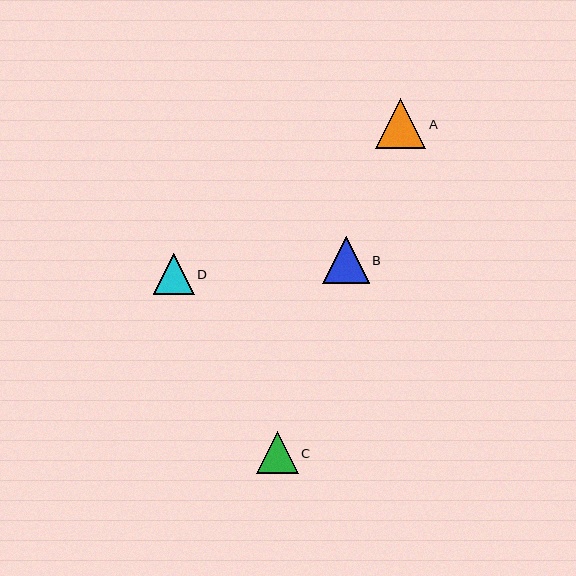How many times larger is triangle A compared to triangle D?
Triangle A is approximately 1.2 times the size of triangle D.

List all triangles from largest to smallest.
From largest to smallest: A, B, C, D.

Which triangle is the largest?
Triangle A is the largest with a size of approximately 50 pixels.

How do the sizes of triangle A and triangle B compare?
Triangle A and triangle B are approximately the same size.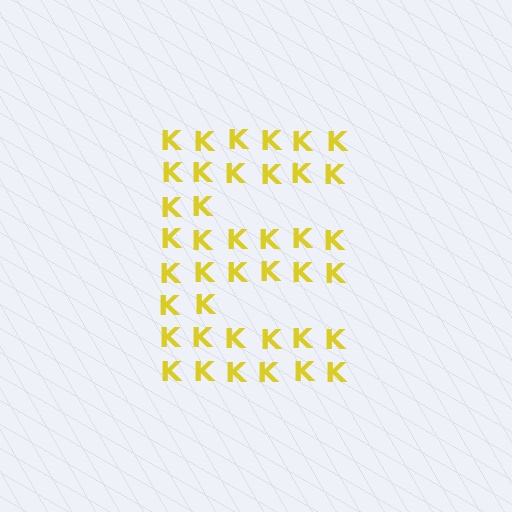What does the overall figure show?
The overall figure shows the letter E.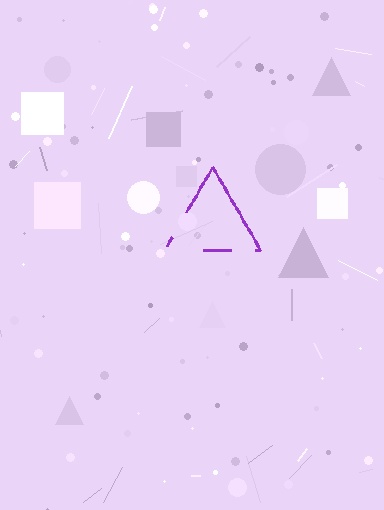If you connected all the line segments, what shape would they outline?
They would outline a triangle.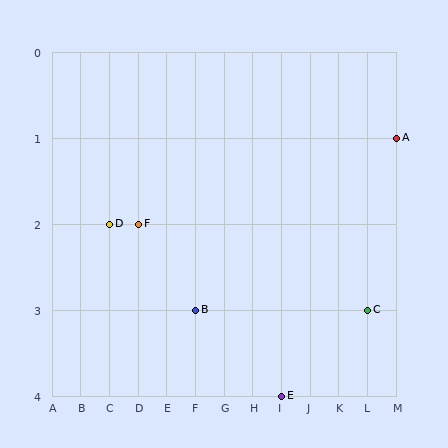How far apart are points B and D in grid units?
Points B and D are 3 columns and 1 row apart (about 3.2 grid units diagonally).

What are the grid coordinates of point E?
Point E is at grid coordinates (I, 4).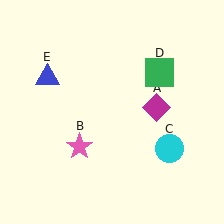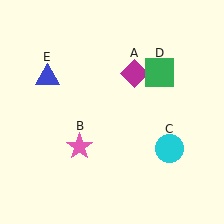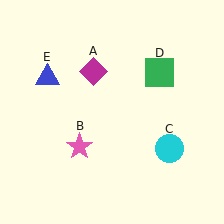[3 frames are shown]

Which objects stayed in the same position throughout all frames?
Pink star (object B) and cyan circle (object C) and green square (object D) and blue triangle (object E) remained stationary.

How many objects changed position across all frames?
1 object changed position: magenta diamond (object A).